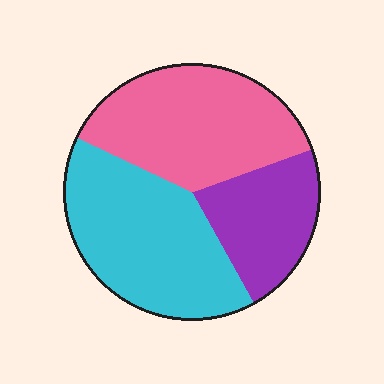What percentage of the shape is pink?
Pink covers around 40% of the shape.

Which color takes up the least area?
Purple, at roughly 20%.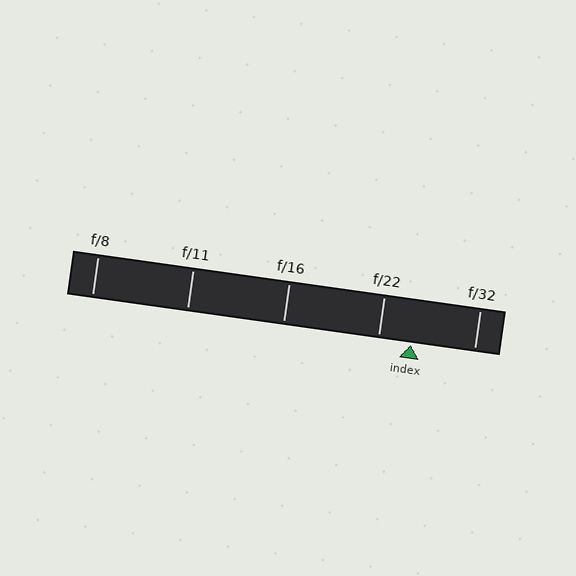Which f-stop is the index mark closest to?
The index mark is closest to f/22.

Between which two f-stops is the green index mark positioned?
The index mark is between f/22 and f/32.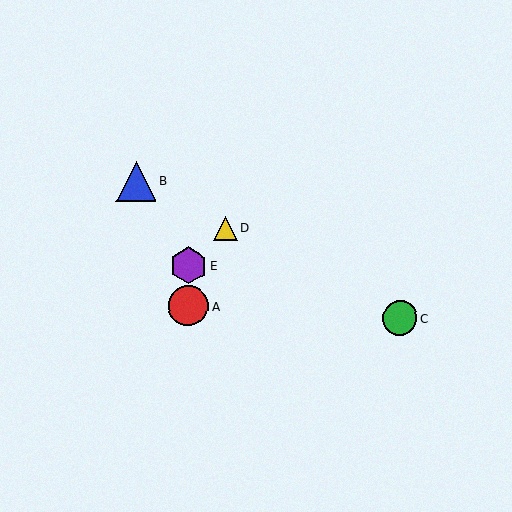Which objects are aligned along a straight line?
Objects B, C, D are aligned along a straight line.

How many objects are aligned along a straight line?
3 objects (B, C, D) are aligned along a straight line.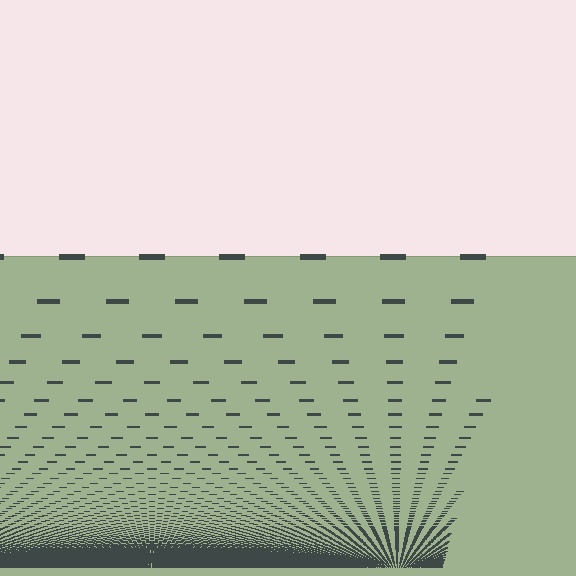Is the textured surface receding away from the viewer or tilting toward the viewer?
The surface appears to tilt toward the viewer. Texture elements get larger and sparser toward the top.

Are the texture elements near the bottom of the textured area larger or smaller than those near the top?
Smaller. The gradient is inverted — elements near the bottom are smaller and denser.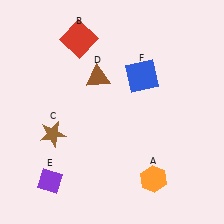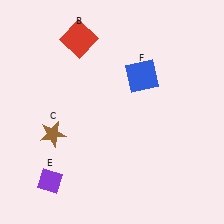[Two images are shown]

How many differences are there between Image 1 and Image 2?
There are 2 differences between the two images.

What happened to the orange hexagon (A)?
The orange hexagon (A) was removed in Image 2. It was in the bottom-right area of Image 1.